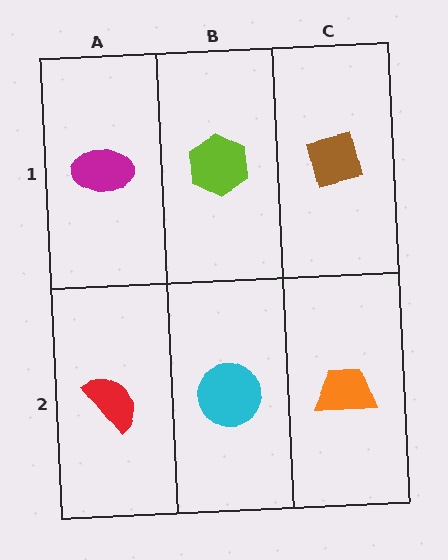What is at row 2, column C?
An orange trapezoid.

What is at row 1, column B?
A lime hexagon.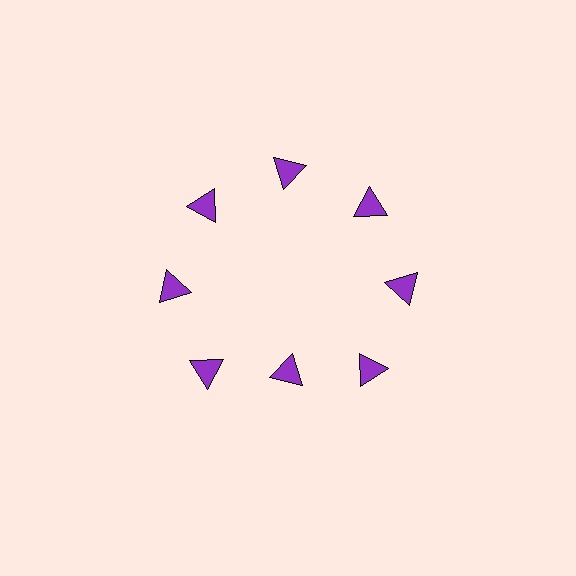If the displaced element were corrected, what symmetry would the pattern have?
It would have 8-fold rotational symmetry — the pattern would map onto itself every 45 degrees.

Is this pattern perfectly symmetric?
No. The 8 purple triangles are arranged in a ring, but one element near the 6 o'clock position is pulled inward toward the center, breaking the 8-fold rotational symmetry.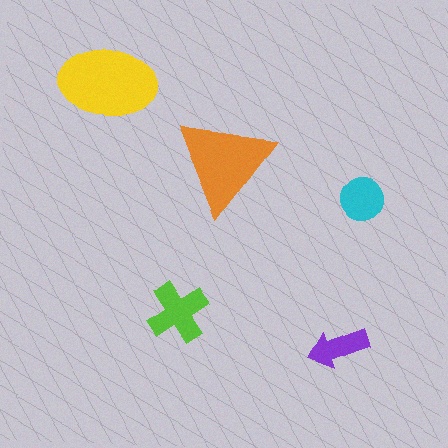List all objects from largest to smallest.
The yellow ellipse, the orange triangle, the lime cross, the cyan circle, the purple arrow.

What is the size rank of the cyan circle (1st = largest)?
4th.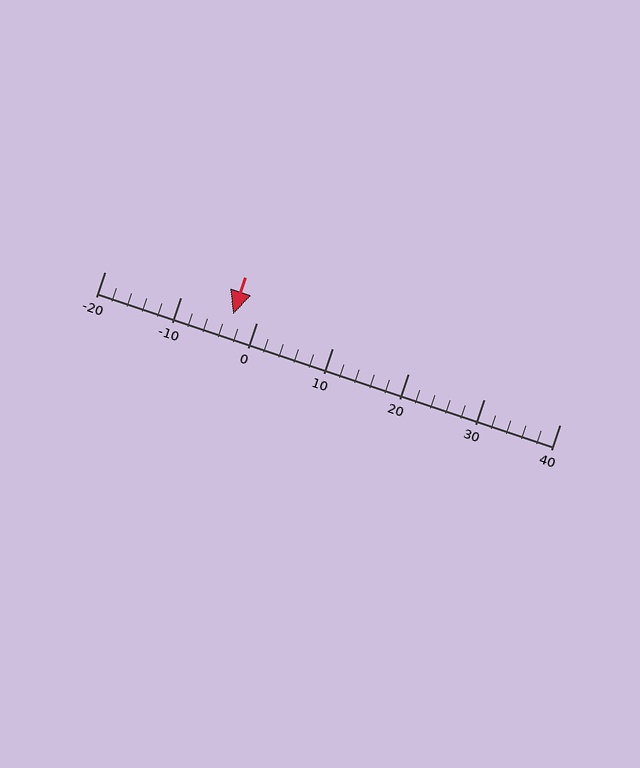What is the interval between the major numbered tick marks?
The major tick marks are spaced 10 units apart.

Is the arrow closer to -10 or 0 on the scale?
The arrow is closer to 0.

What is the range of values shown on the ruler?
The ruler shows values from -20 to 40.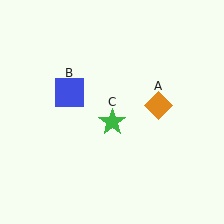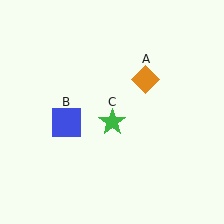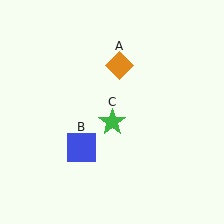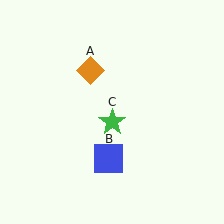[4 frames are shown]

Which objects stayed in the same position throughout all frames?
Green star (object C) remained stationary.